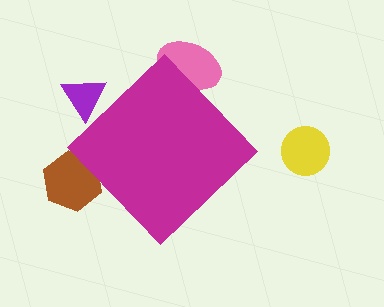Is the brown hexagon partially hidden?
Yes, the brown hexagon is partially hidden behind the magenta diamond.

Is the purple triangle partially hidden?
Yes, the purple triangle is partially hidden behind the magenta diamond.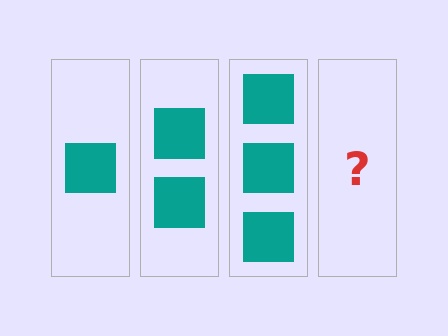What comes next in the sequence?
The next element should be 4 squares.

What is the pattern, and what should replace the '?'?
The pattern is that each step adds one more square. The '?' should be 4 squares.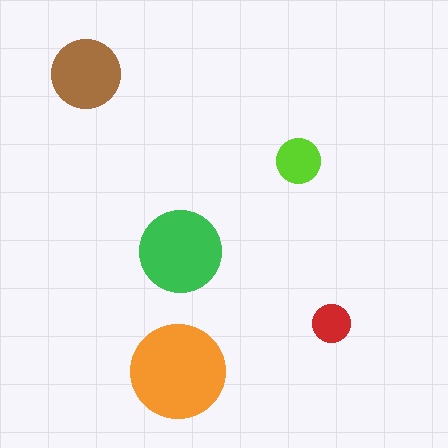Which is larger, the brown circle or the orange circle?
The orange one.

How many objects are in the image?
There are 5 objects in the image.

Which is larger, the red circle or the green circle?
The green one.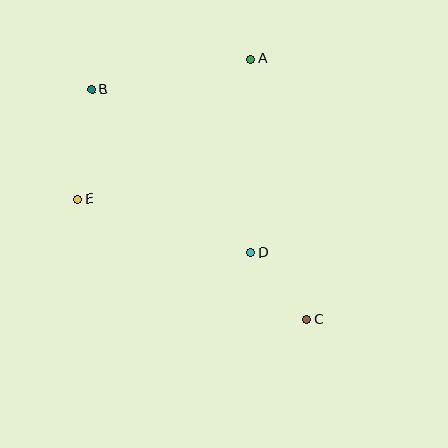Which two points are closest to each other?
Points C and D are closest to each other.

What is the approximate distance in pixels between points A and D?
The distance between A and D is approximately 194 pixels.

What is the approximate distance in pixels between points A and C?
The distance between A and C is approximately 267 pixels.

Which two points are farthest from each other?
Points B and C are farthest from each other.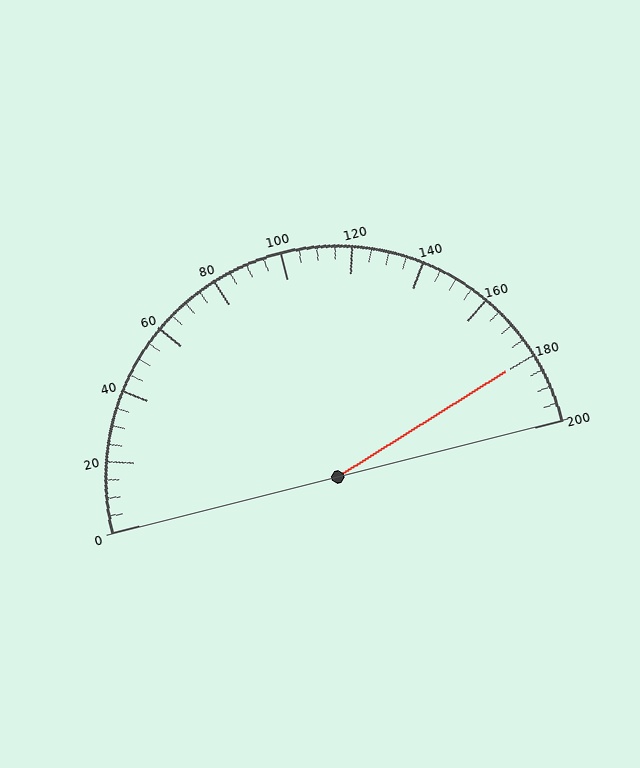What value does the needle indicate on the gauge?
The needle indicates approximately 180.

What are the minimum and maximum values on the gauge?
The gauge ranges from 0 to 200.